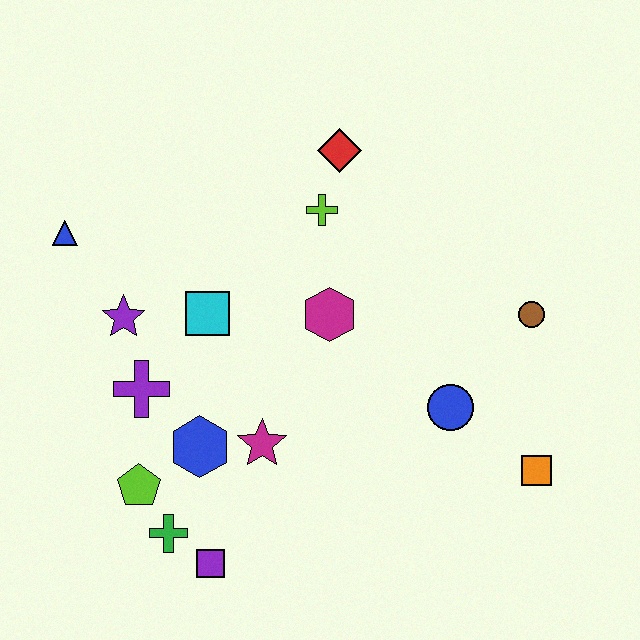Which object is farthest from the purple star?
The orange square is farthest from the purple star.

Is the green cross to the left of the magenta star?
Yes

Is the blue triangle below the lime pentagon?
No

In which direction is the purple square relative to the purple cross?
The purple square is below the purple cross.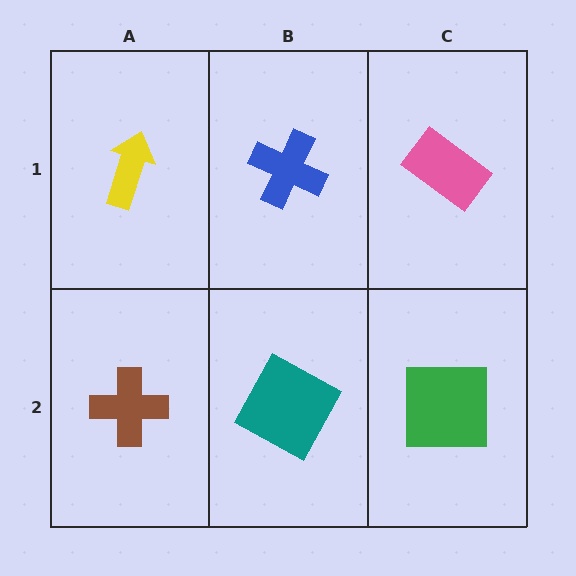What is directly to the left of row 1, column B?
A yellow arrow.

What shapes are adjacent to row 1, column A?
A brown cross (row 2, column A), a blue cross (row 1, column B).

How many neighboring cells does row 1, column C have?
2.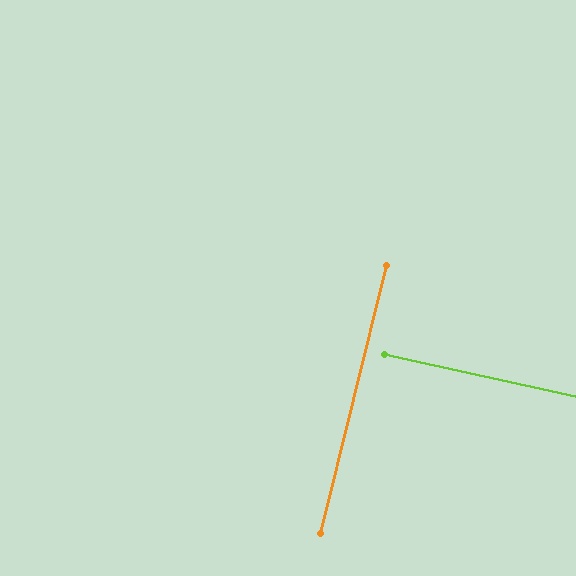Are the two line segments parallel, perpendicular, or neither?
Perpendicular — they meet at approximately 89°.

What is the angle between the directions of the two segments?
Approximately 89 degrees.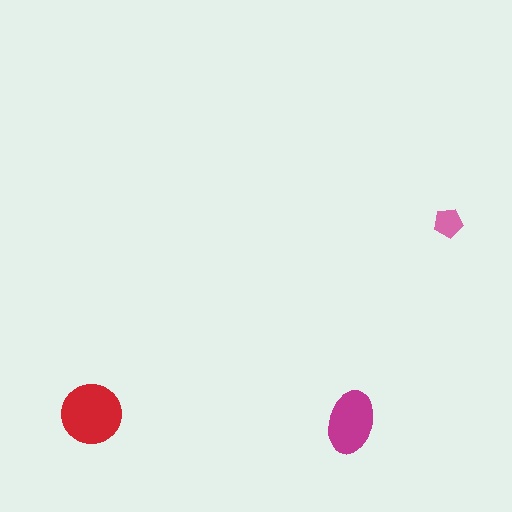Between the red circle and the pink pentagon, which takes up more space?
The red circle.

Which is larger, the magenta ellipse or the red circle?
The red circle.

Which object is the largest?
The red circle.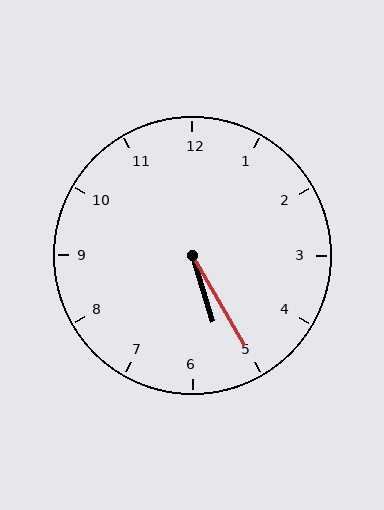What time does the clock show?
5:25.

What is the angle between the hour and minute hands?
Approximately 12 degrees.